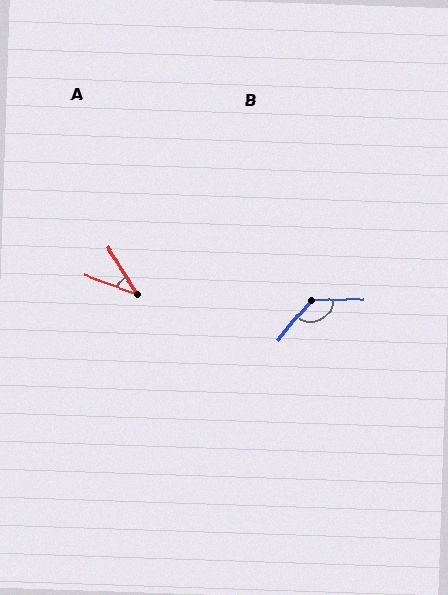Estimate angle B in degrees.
Approximately 132 degrees.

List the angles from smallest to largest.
A (37°), B (132°).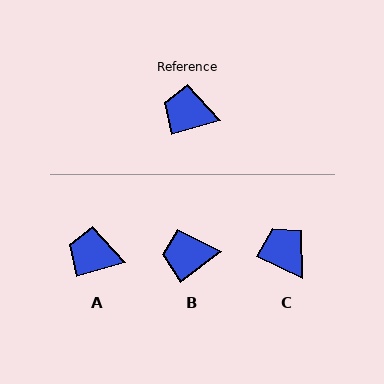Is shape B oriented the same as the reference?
No, it is off by about 22 degrees.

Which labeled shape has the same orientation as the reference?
A.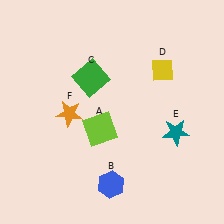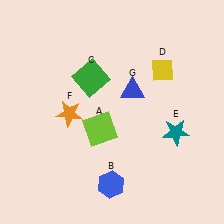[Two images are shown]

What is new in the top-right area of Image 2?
A blue triangle (G) was added in the top-right area of Image 2.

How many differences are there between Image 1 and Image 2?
There is 1 difference between the two images.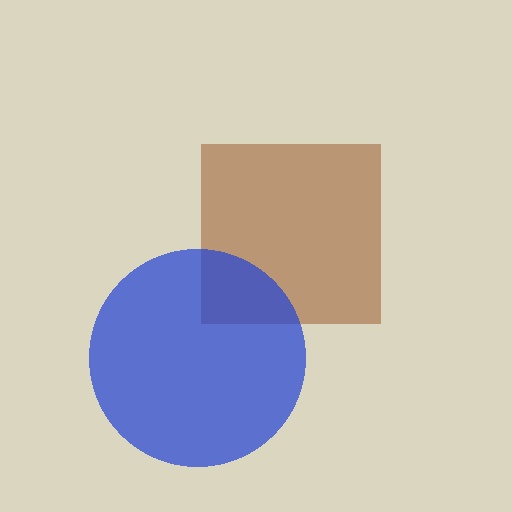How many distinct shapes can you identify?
There are 2 distinct shapes: a brown square, a blue circle.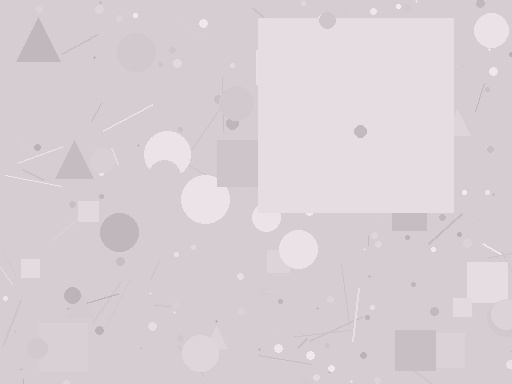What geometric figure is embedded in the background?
A square is embedded in the background.